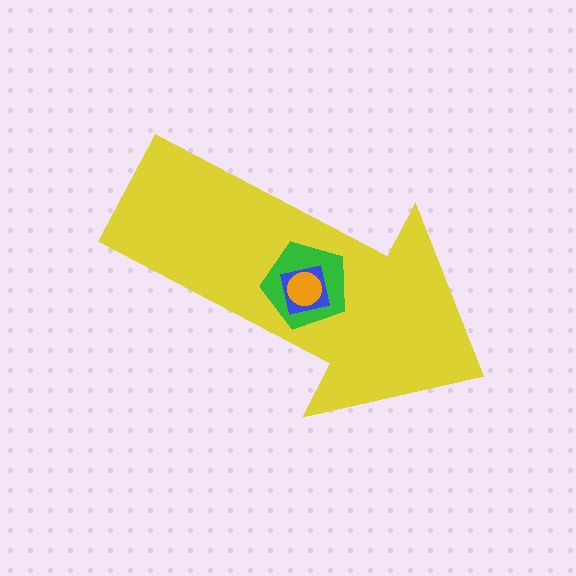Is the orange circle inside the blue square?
Yes.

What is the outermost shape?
The yellow arrow.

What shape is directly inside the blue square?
The orange circle.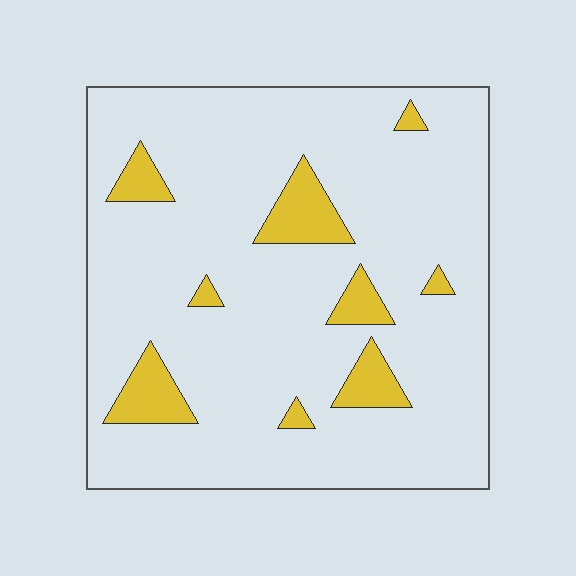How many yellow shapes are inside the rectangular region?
9.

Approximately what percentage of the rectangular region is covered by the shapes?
Approximately 10%.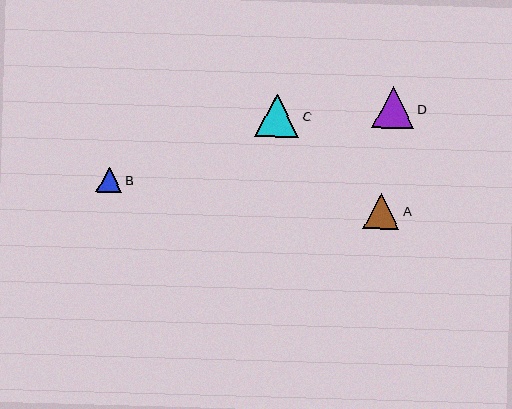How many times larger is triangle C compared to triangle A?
Triangle C is approximately 1.2 times the size of triangle A.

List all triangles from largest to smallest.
From largest to smallest: C, D, A, B.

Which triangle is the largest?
Triangle C is the largest with a size of approximately 44 pixels.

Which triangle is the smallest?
Triangle B is the smallest with a size of approximately 25 pixels.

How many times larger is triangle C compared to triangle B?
Triangle C is approximately 1.7 times the size of triangle B.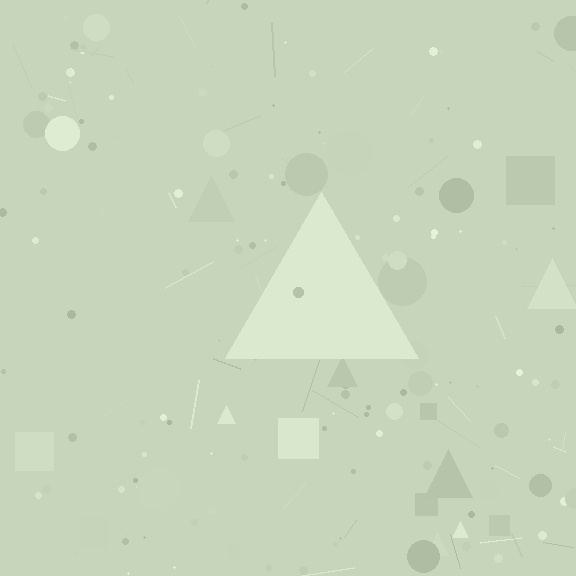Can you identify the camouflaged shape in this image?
The camouflaged shape is a triangle.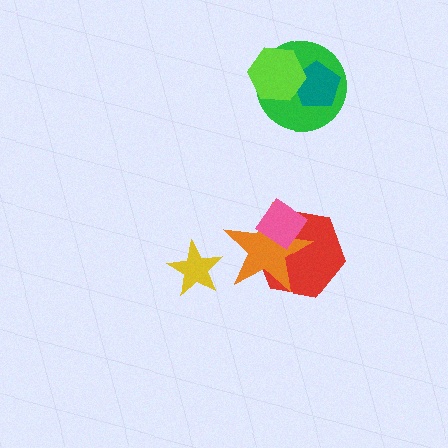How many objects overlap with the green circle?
2 objects overlap with the green circle.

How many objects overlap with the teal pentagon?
2 objects overlap with the teal pentagon.